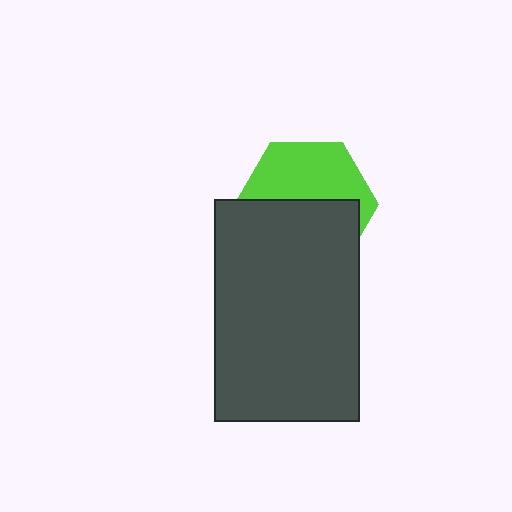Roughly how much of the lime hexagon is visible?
About half of it is visible (roughly 48%).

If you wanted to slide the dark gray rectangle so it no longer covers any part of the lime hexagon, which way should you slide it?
Slide it down — that is the most direct way to separate the two shapes.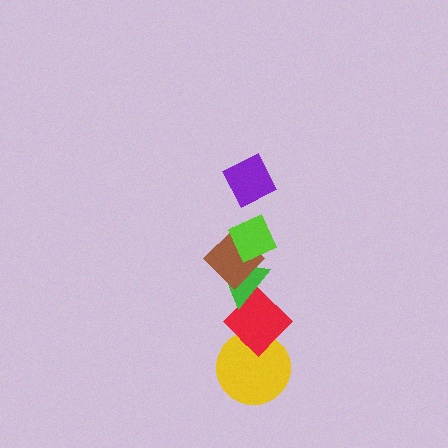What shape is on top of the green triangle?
The brown diamond is on top of the green triangle.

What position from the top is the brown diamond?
The brown diamond is 3rd from the top.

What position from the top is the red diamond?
The red diamond is 5th from the top.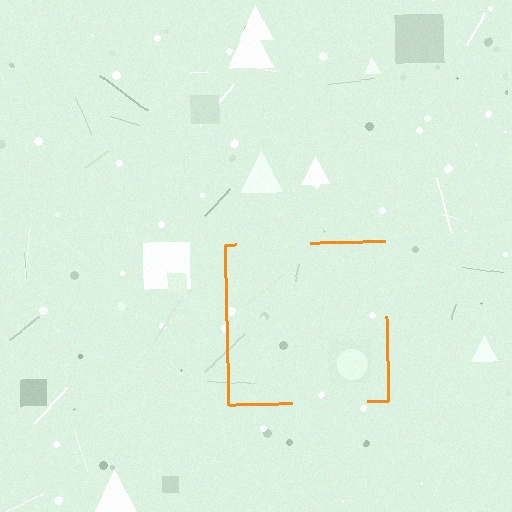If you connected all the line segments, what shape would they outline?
They would outline a square.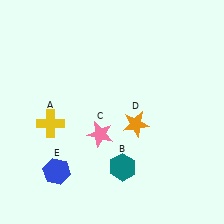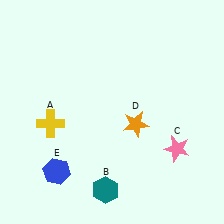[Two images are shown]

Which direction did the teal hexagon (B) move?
The teal hexagon (B) moved down.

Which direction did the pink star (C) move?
The pink star (C) moved right.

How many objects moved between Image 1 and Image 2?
2 objects moved between the two images.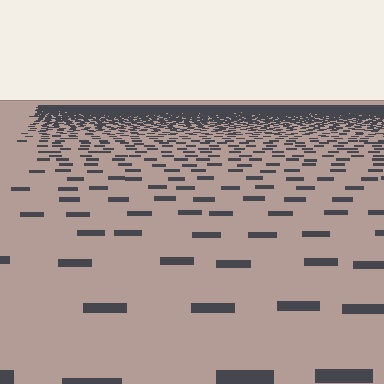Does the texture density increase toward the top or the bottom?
Density increases toward the top.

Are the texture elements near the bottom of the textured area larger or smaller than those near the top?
Larger. Near the bottom, elements are closer to the viewer and appear at a bigger on-screen size.